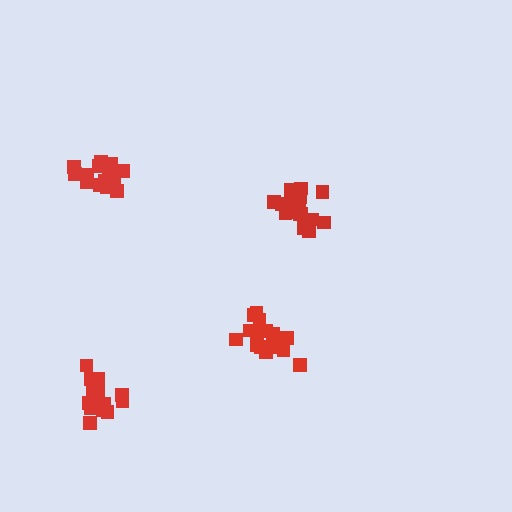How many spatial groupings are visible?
There are 4 spatial groupings.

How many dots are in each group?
Group 1: 16 dots, Group 2: 18 dots, Group 3: 17 dots, Group 4: 18 dots (69 total).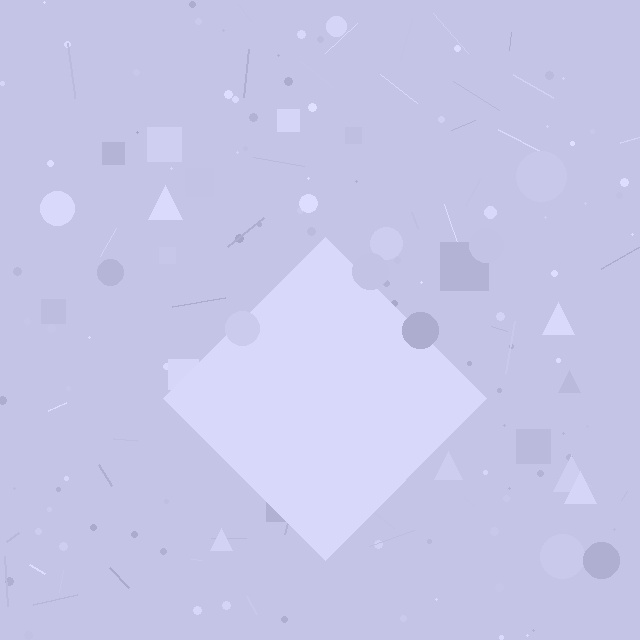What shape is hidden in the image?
A diamond is hidden in the image.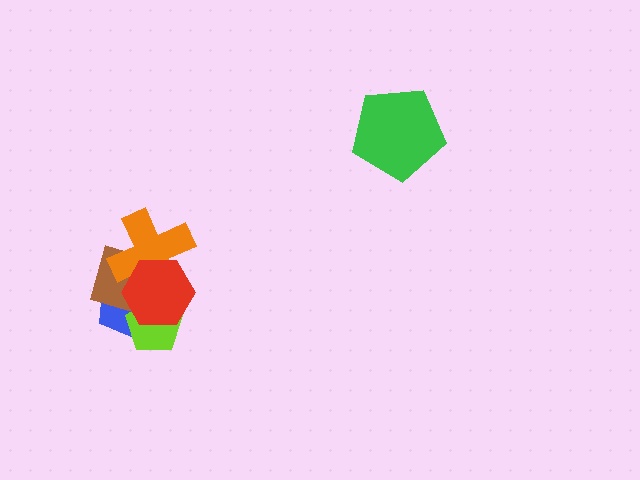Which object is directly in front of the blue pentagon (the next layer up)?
The lime pentagon is directly in front of the blue pentagon.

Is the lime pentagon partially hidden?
Yes, it is partially covered by another shape.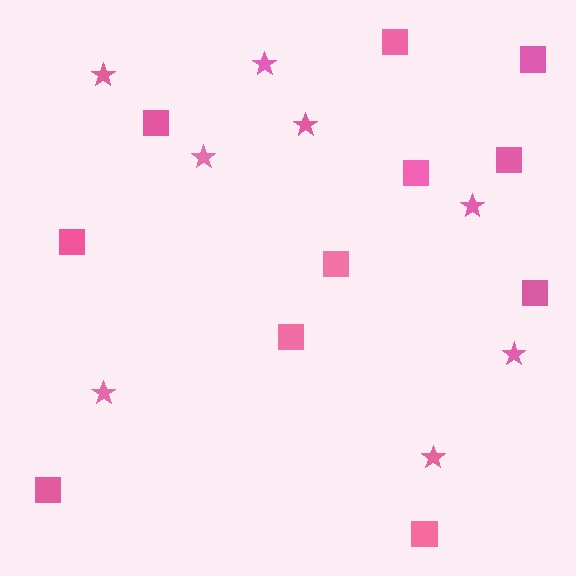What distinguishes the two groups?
There are 2 groups: one group of stars (8) and one group of squares (11).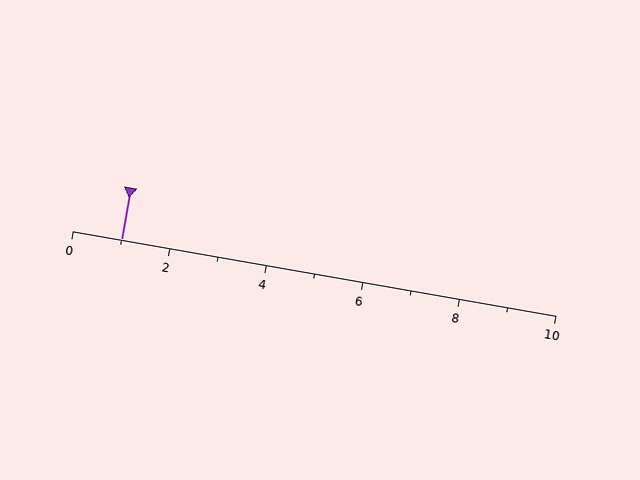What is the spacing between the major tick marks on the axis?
The major ticks are spaced 2 apart.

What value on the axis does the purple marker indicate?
The marker indicates approximately 1.